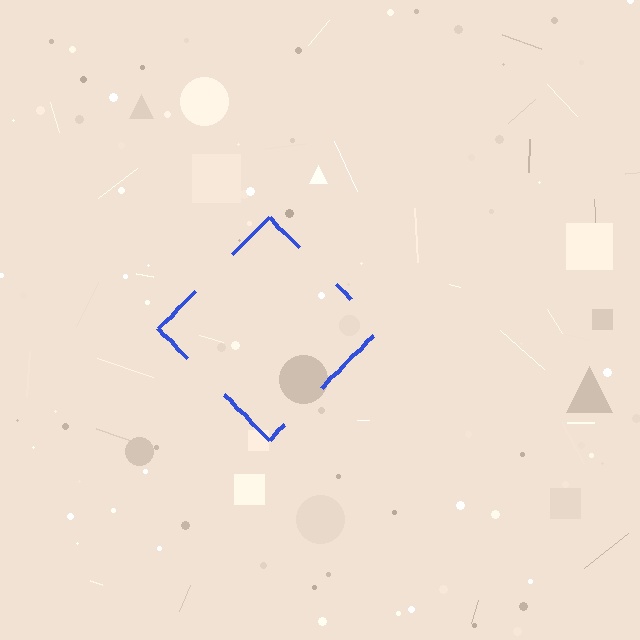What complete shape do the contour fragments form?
The contour fragments form a diamond.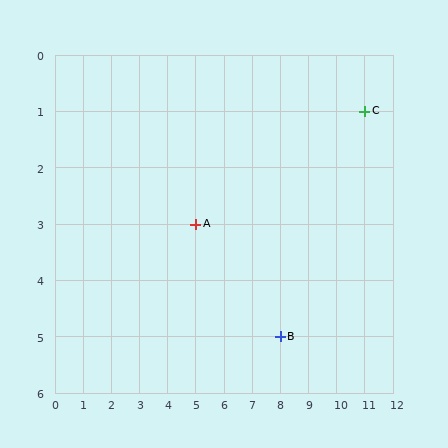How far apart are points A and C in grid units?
Points A and C are 6 columns and 2 rows apart (about 6.3 grid units diagonally).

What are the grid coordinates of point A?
Point A is at grid coordinates (5, 3).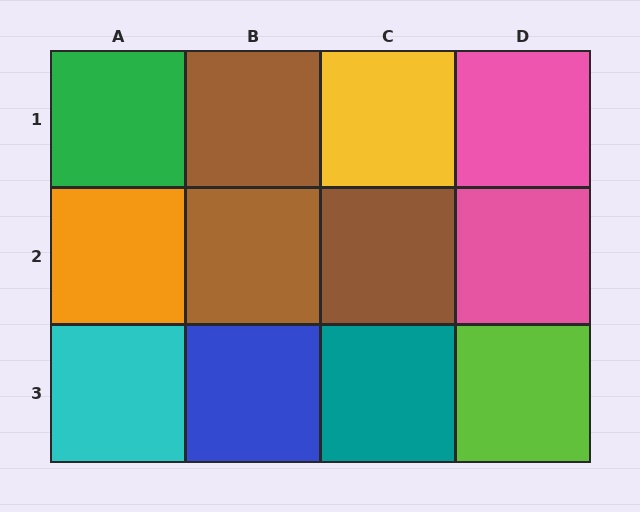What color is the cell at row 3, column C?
Teal.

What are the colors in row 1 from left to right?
Green, brown, yellow, pink.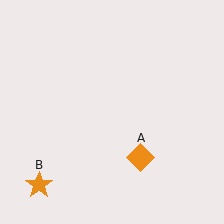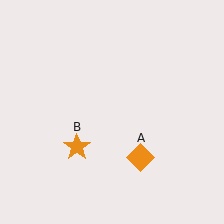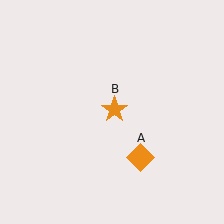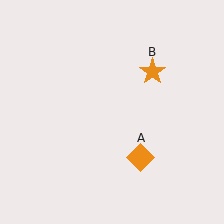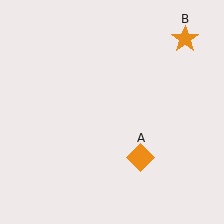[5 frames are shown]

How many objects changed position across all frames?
1 object changed position: orange star (object B).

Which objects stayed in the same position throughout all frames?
Orange diamond (object A) remained stationary.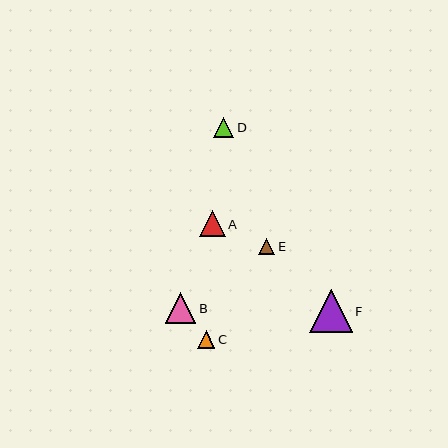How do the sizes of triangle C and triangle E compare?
Triangle C and triangle E are approximately the same size.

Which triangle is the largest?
Triangle F is the largest with a size of approximately 43 pixels.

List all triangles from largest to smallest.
From largest to smallest: F, B, A, D, C, E.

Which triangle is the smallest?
Triangle E is the smallest with a size of approximately 16 pixels.